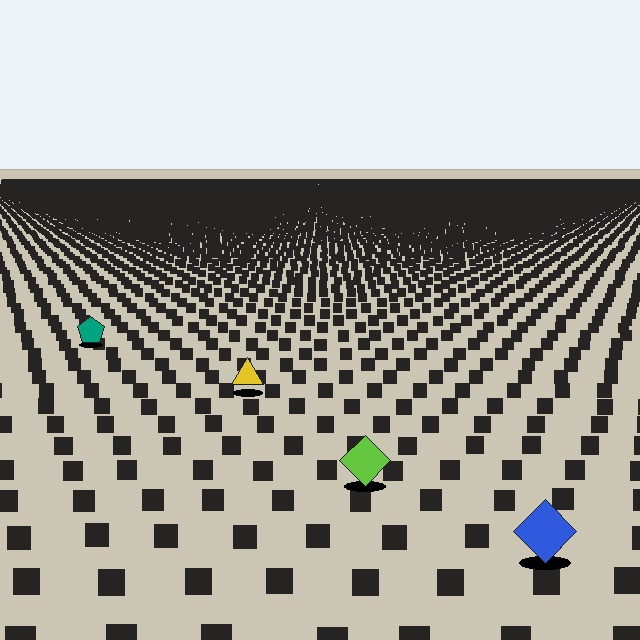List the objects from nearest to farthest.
From nearest to farthest: the blue diamond, the lime diamond, the yellow triangle, the teal pentagon.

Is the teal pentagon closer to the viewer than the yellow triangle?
No. The yellow triangle is closer — you can tell from the texture gradient: the ground texture is coarser near it.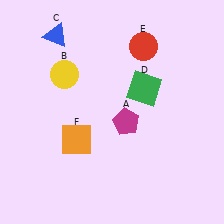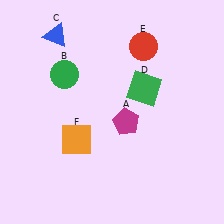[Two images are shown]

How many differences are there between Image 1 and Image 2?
There is 1 difference between the two images.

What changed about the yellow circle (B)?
In Image 1, B is yellow. In Image 2, it changed to green.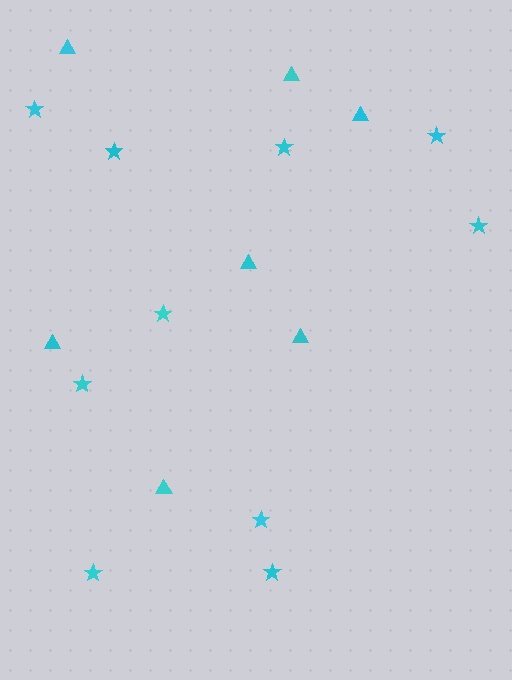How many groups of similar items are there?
There are 2 groups: one group of stars (10) and one group of triangles (7).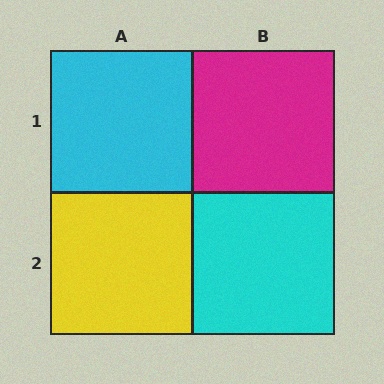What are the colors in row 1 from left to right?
Cyan, magenta.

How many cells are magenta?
1 cell is magenta.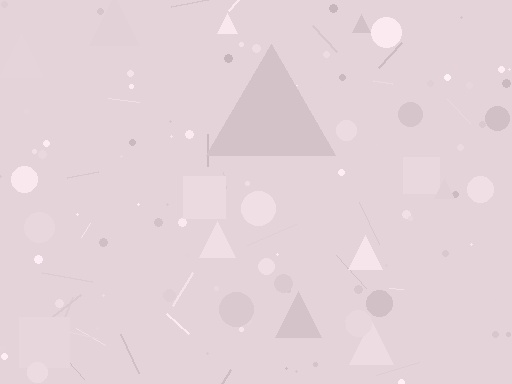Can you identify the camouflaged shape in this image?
The camouflaged shape is a triangle.